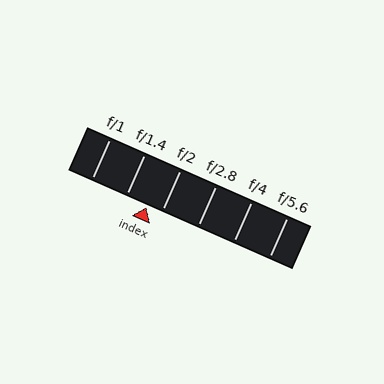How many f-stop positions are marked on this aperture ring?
There are 6 f-stop positions marked.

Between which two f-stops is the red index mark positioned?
The index mark is between f/1.4 and f/2.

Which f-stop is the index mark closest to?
The index mark is closest to f/2.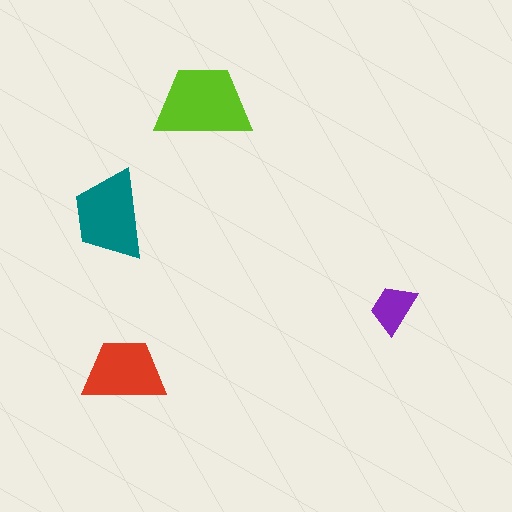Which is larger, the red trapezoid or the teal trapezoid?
The teal one.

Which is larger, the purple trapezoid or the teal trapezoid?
The teal one.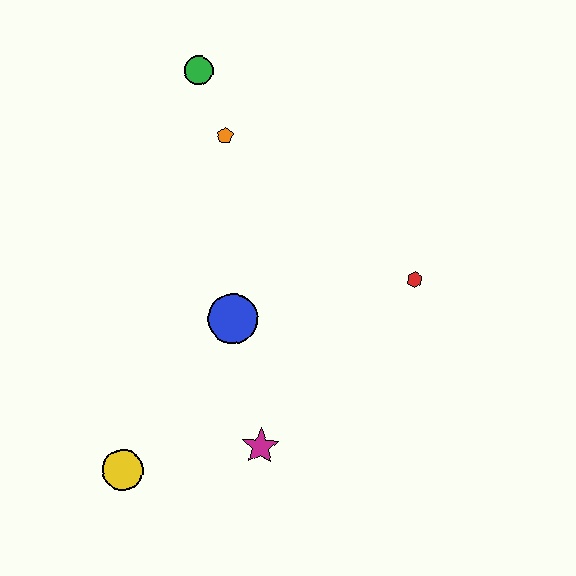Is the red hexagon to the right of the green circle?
Yes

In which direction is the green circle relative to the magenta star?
The green circle is above the magenta star.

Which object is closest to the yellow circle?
The magenta star is closest to the yellow circle.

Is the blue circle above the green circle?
No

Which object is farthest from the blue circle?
The green circle is farthest from the blue circle.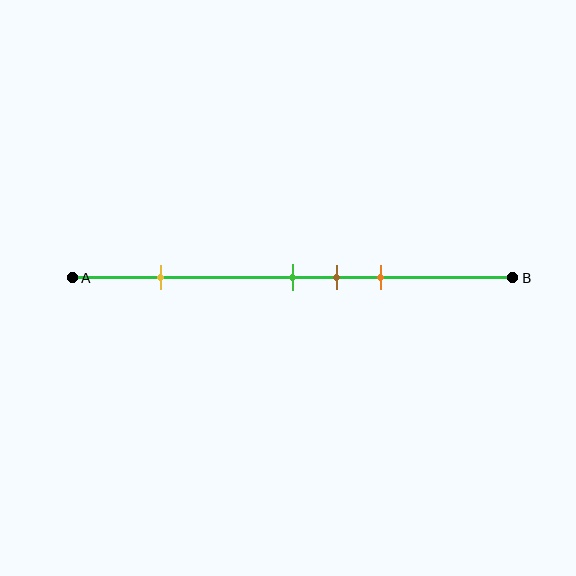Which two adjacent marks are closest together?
The green and brown marks are the closest adjacent pair.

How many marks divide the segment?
There are 4 marks dividing the segment.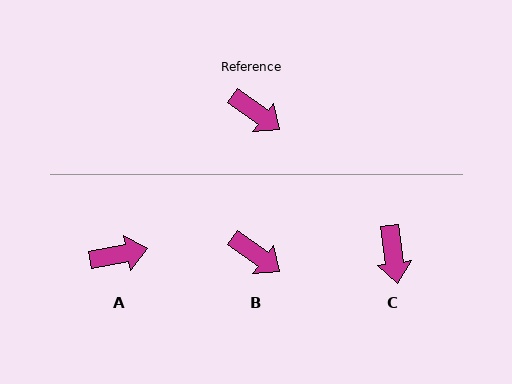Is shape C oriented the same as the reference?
No, it is off by about 47 degrees.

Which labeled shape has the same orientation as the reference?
B.